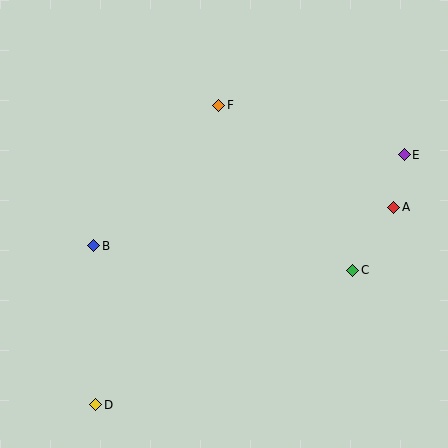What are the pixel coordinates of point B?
Point B is at (94, 246).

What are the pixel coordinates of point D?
Point D is at (96, 405).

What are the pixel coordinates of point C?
Point C is at (353, 270).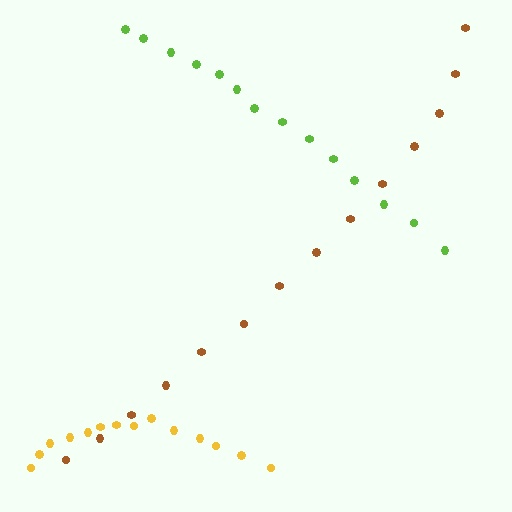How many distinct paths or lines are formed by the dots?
There are 3 distinct paths.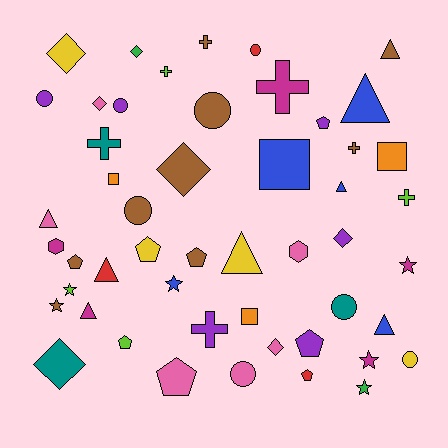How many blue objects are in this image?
There are 5 blue objects.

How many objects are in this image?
There are 50 objects.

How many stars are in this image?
There are 6 stars.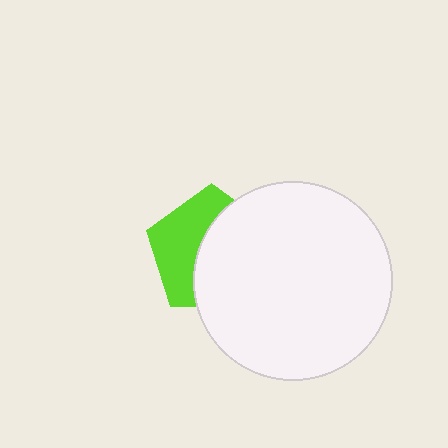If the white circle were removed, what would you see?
You would see the complete lime pentagon.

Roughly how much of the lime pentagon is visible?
A small part of it is visible (roughly 44%).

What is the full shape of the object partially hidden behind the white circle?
The partially hidden object is a lime pentagon.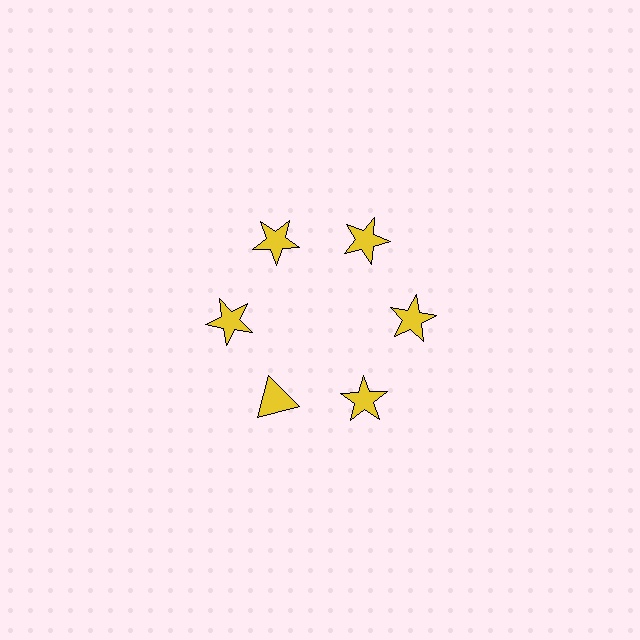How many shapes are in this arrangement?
There are 6 shapes arranged in a ring pattern.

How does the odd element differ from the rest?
It has a different shape: triangle instead of star.